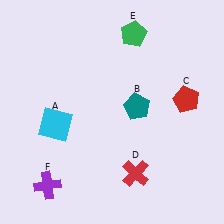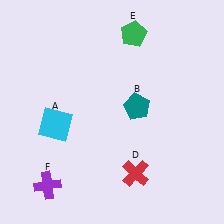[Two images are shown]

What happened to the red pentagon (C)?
The red pentagon (C) was removed in Image 2. It was in the top-right area of Image 1.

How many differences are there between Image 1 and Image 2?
There is 1 difference between the two images.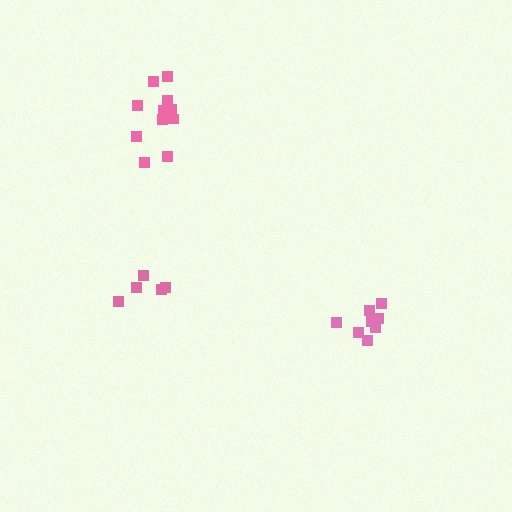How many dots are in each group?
Group 1: 5 dots, Group 2: 11 dots, Group 3: 10 dots (26 total).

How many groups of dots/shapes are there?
There are 3 groups.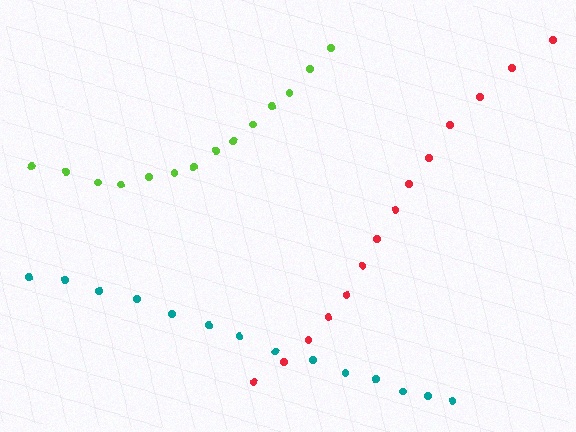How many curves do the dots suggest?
There are 3 distinct paths.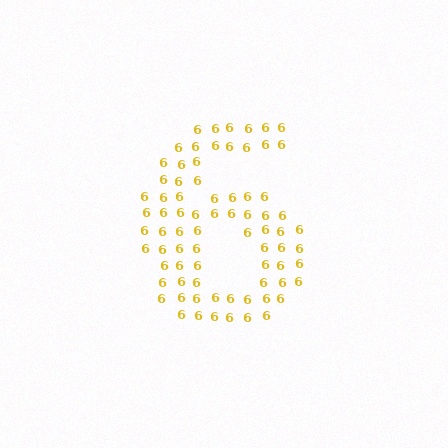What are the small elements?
The small elements are digit 6's.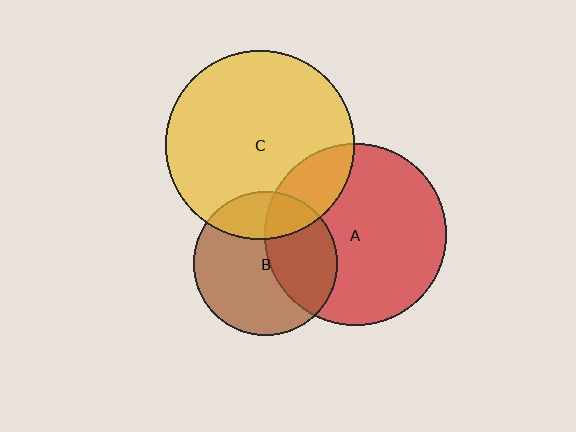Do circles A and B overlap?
Yes.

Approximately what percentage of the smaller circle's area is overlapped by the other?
Approximately 40%.